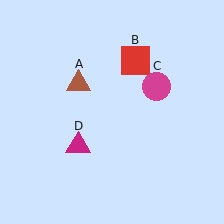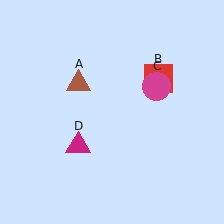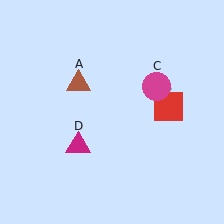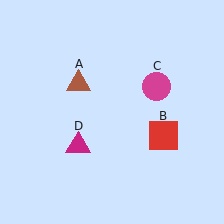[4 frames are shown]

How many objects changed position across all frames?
1 object changed position: red square (object B).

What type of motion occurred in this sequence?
The red square (object B) rotated clockwise around the center of the scene.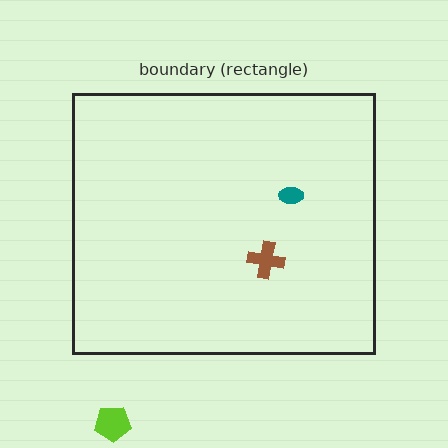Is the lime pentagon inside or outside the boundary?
Outside.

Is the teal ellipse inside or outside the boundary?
Inside.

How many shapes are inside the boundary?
2 inside, 1 outside.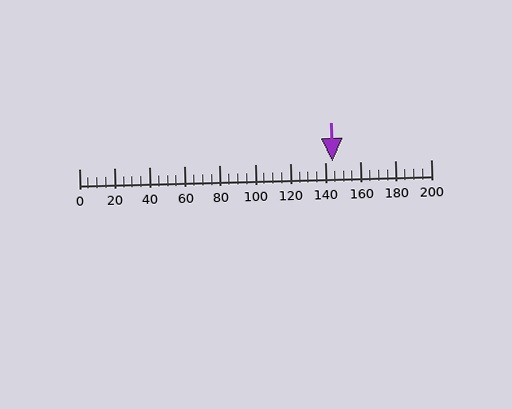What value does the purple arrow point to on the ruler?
The purple arrow points to approximately 144.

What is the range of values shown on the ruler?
The ruler shows values from 0 to 200.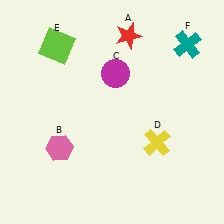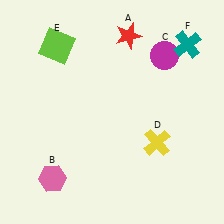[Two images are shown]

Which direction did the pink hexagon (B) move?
The pink hexagon (B) moved down.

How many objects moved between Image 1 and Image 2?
2 objects moved between the two images.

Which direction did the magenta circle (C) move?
The magenta circle (C) moved right.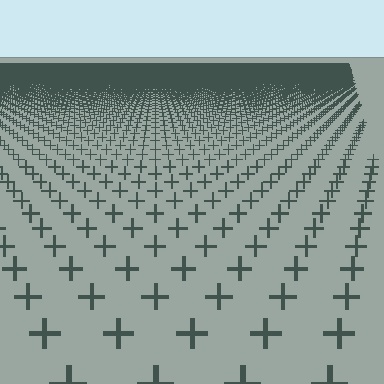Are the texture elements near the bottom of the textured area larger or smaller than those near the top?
Larger. Near the bottom, elements are closer to the viewer and appear at a bigger on-screen size.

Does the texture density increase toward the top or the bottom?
Density increases toward the top.